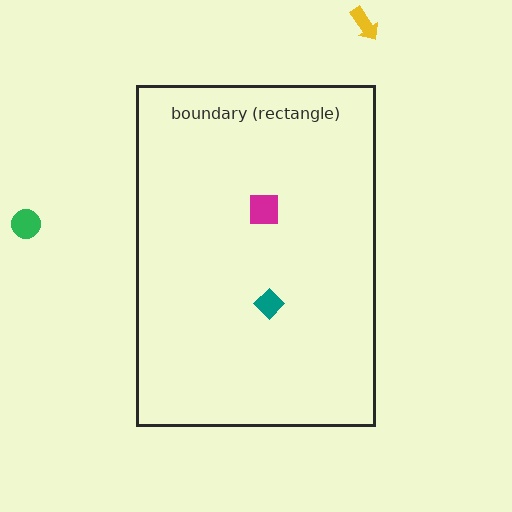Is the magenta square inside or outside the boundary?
Inside.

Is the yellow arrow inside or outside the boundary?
Outside.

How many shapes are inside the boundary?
2 inside, 2 outside.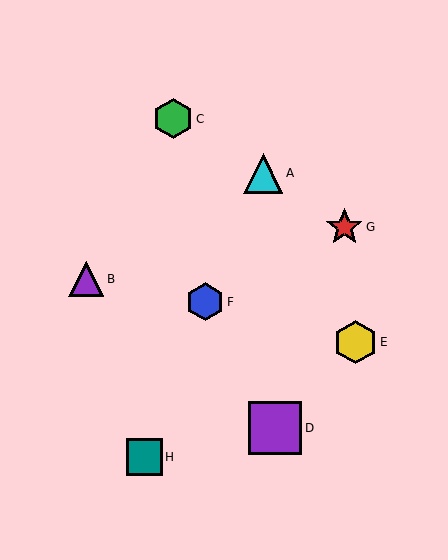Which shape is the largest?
The purple square (labeled D) is the largest.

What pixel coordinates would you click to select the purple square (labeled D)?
Click at (275, 428) to select the purple square D.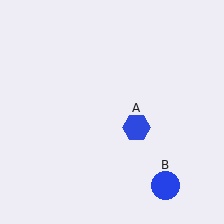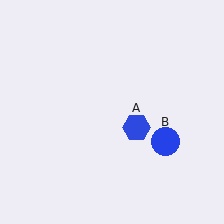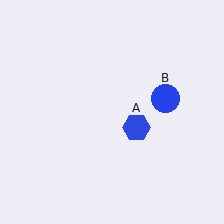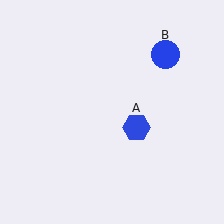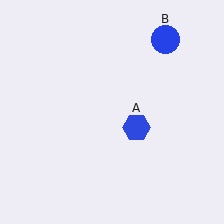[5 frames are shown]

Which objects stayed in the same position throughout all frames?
Blue hexagon (object A) remained stationary.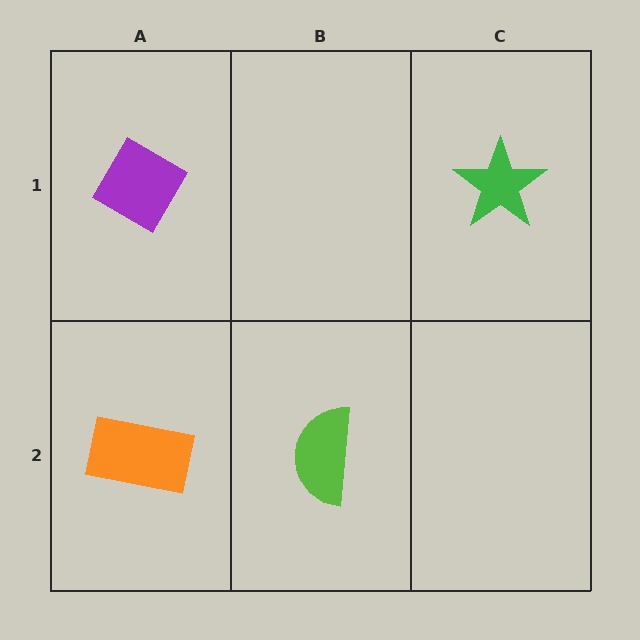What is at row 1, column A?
A purple diamond.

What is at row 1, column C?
A green star.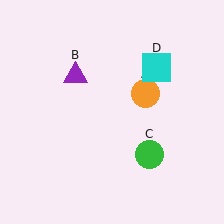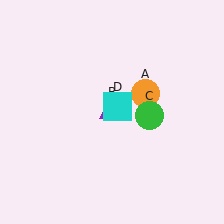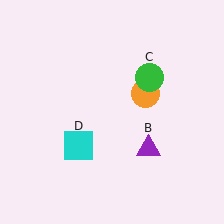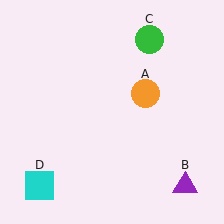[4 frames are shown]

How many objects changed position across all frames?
3 objects changed position: purple triangle (object B), green circle (object C), cyan square (object D).